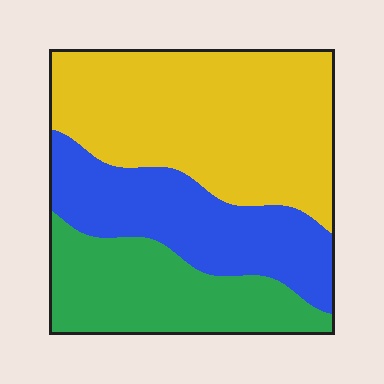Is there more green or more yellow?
Yellow.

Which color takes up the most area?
Yellow, at roughly 45%.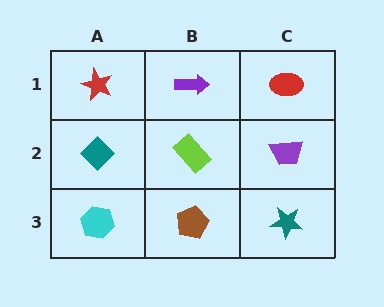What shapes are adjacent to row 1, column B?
A lime rectangle (row 2, column B), a red star (row 1, column A), a red ellipse (row 1, column C).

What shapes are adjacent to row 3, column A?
A teal diamond (row 2, column A), a brown pentagon (row 3, column B).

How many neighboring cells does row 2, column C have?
3.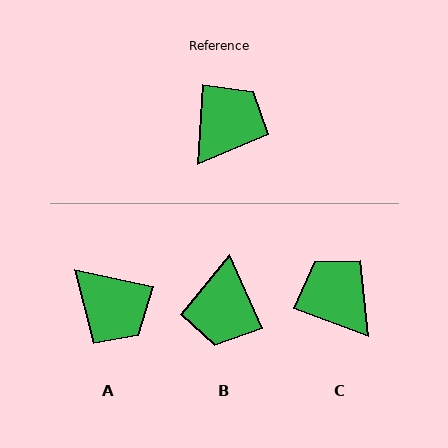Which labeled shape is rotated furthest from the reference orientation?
B, about 152 degrees away.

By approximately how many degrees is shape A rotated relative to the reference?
Approximately 99 degrees clockwise.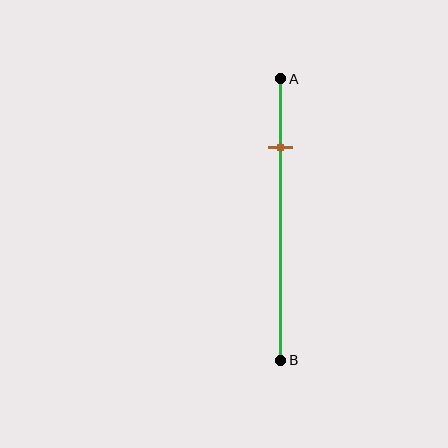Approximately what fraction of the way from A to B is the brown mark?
The brown mark is approximately 25% of the way from A to B.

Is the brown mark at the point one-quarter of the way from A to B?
Yes, the mark is approximately at the one-quarter point.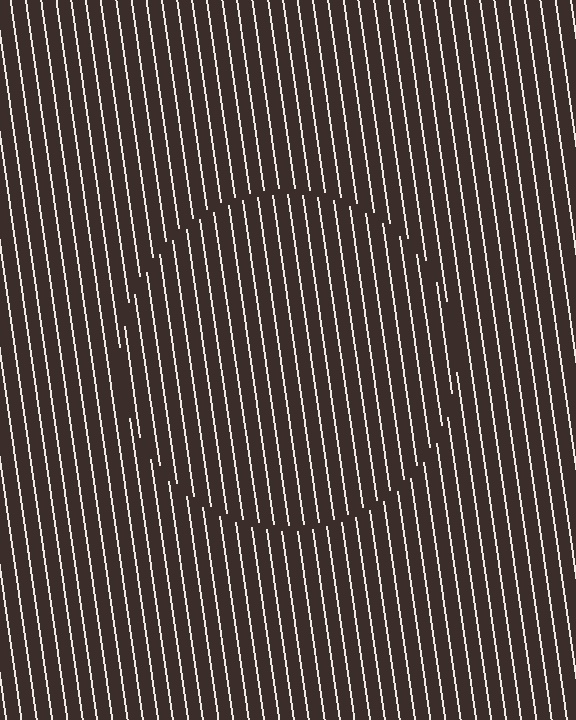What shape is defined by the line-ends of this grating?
An illusory circle. The interior of the shape contains the same grating, shifted by half a period — the contour is defined by the phase discontinuity where line-ends from the inner and outer gratings abut.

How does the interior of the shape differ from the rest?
The interior of the shape contains the same grating, shifted by half a period — the contour is defined by the phase discontinuity where line-ends from the inner and outer gratings abut.